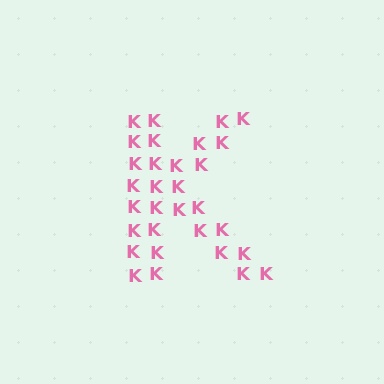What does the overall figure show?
The overall figure shows the letter K.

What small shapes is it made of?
It is made of small letter K's.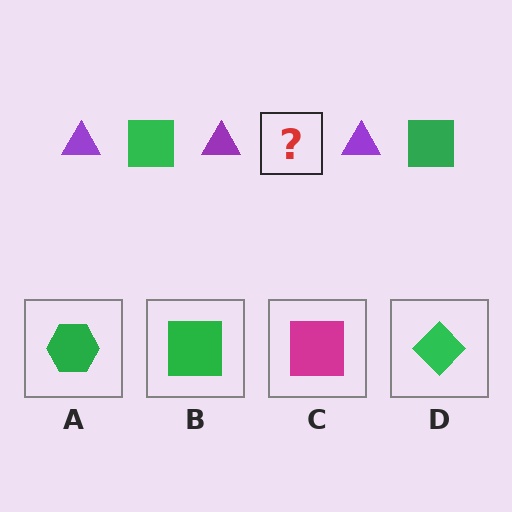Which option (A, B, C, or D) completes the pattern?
B.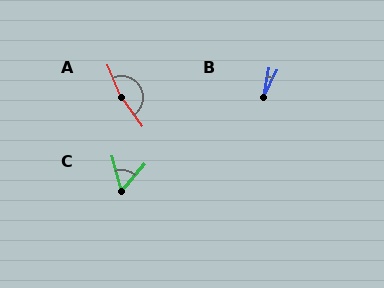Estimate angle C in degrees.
Approximately 56 degrees.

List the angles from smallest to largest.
B (16°), C (56°), A (166°).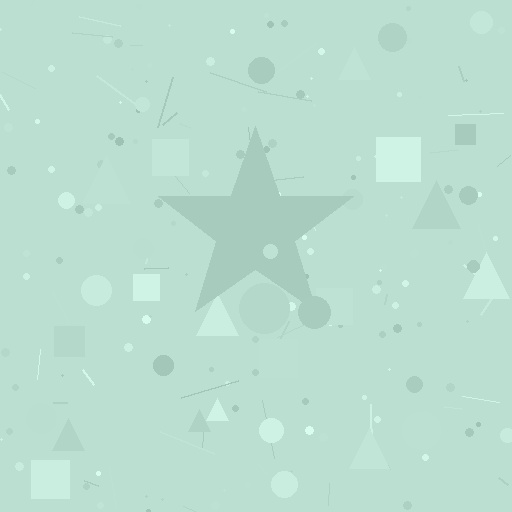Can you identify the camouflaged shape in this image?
The camouflaged shape is a star.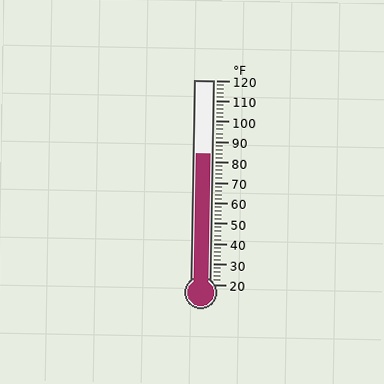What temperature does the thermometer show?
The thermometer shows approximately 84°F.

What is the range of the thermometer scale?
The thermometer scale ranges from 20°F to 120°F.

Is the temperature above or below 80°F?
The temperature is above 80°F.